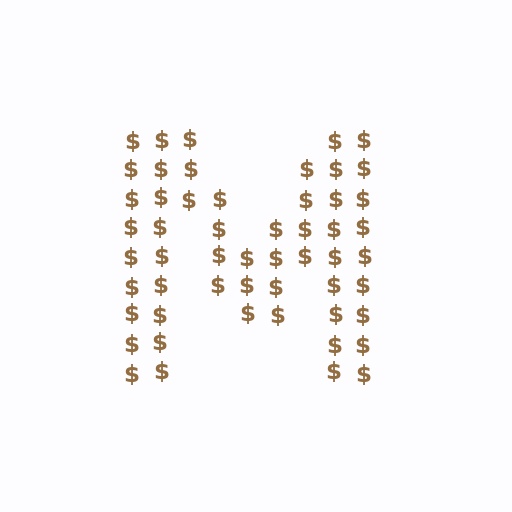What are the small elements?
The small elements are dollar signs.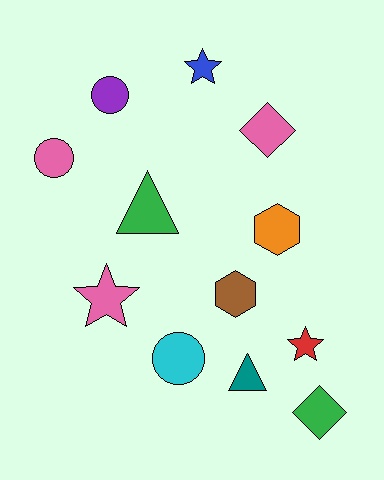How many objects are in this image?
There are 12 objects.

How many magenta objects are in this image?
There are no magenta objects.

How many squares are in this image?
There are no squares.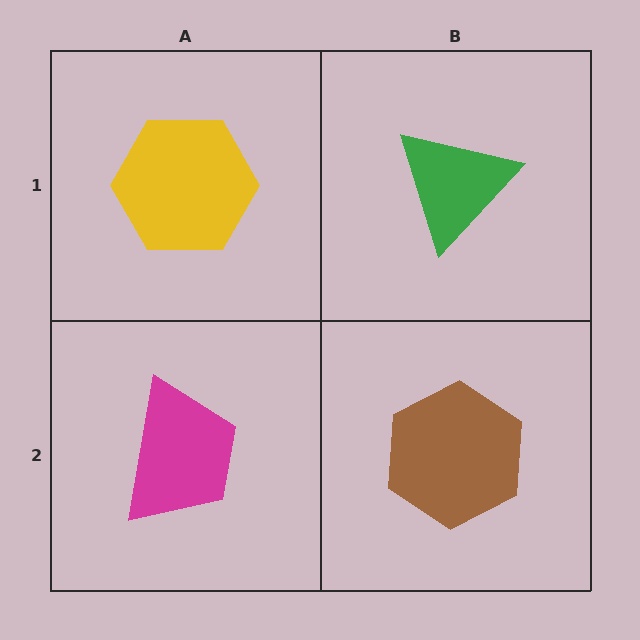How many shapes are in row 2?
2 shapes.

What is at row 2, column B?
A brown hexagon.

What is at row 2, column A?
A magenta trapezoid.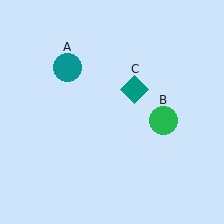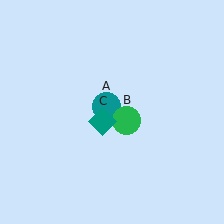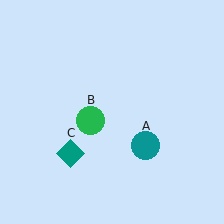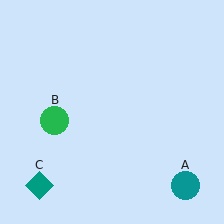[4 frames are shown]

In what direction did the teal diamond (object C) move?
The teal diamond (object C) moved down and to the left.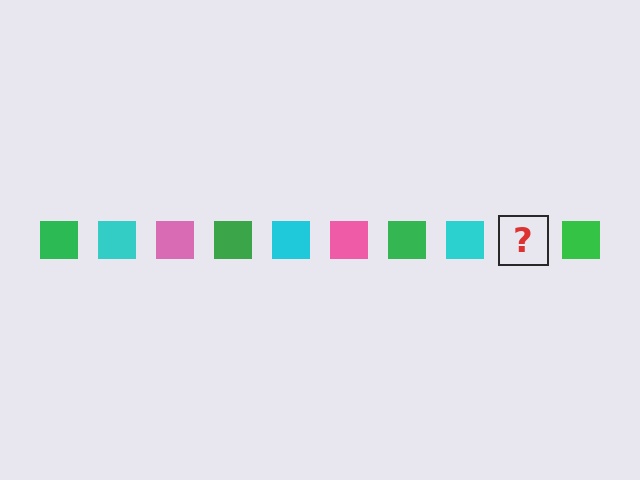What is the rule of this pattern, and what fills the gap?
The rule is that the pattern cycles through green, cyan, pink squares. The gap should be filled with a pink square.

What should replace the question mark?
The question mark should be replaced with a pink square.